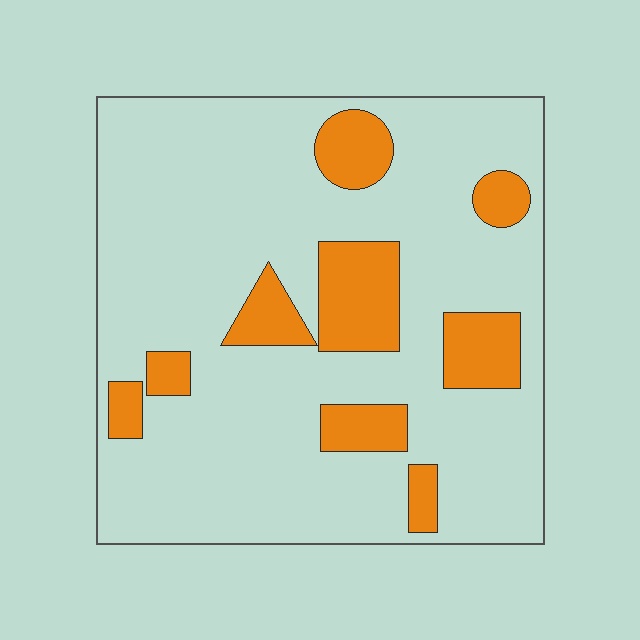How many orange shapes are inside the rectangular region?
9.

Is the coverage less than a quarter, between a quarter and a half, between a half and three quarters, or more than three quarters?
Less than a quarter.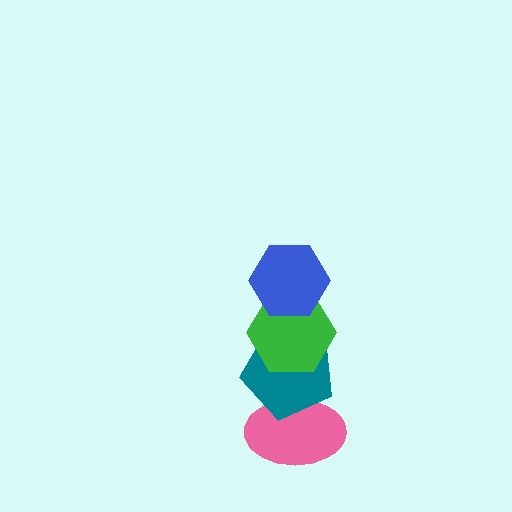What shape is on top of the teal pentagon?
The green hexagon is on top of the teal pentagon.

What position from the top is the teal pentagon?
The teal pentagon is 3rd from the top.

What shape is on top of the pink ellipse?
The teal pentagon is on top of the pink ellipse.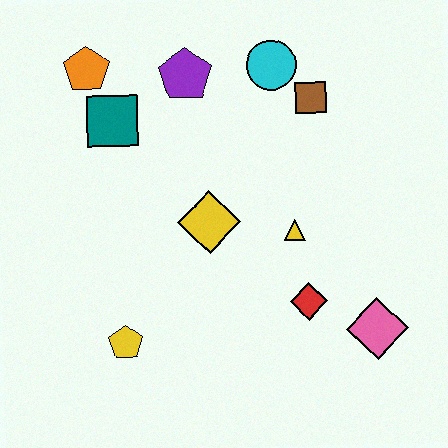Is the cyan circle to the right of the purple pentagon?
Yes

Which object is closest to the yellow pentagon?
The yellow diamond is closest to the yellow pentagon.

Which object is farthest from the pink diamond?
The orange pentagon is farthest from the pink diamond.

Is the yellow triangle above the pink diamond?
Yes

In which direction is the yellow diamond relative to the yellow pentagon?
The yellow diamond is above the yellow pentagon.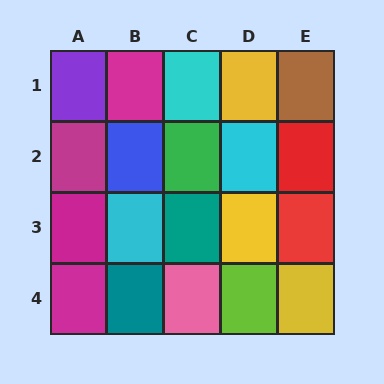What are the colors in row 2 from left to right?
Magenta, blue, green, cyan, red.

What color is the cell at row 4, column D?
Lime.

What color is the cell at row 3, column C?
Teal.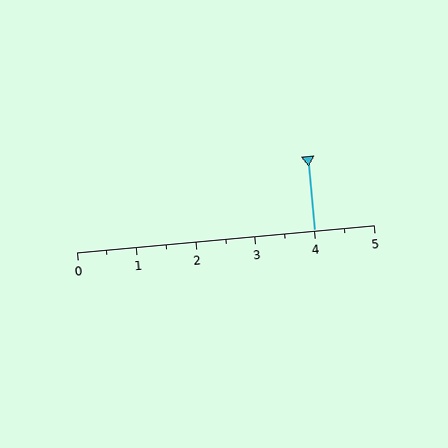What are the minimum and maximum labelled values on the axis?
The axis runs from 0 to 5.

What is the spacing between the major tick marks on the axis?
The major ticks are spaced 1 apart.